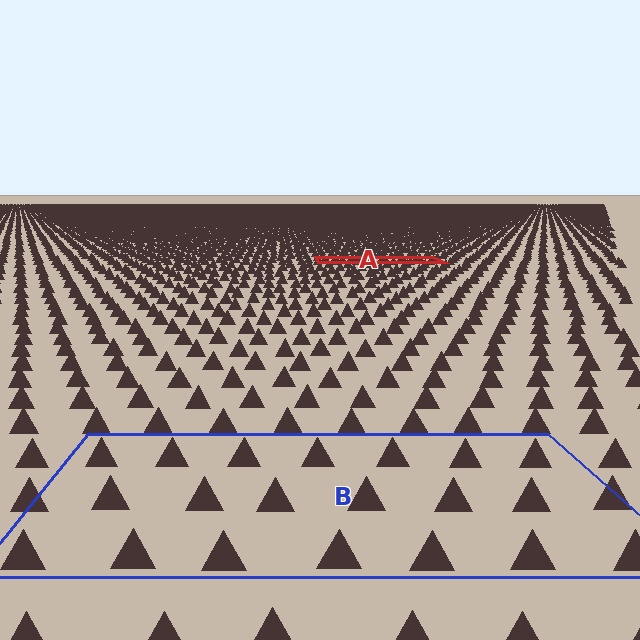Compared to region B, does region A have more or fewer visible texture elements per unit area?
Region A has more texture elements per unit area — they are packed more densely because it is farther away.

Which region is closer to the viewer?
Region B is closer. The texture elements there are larger and more spread out.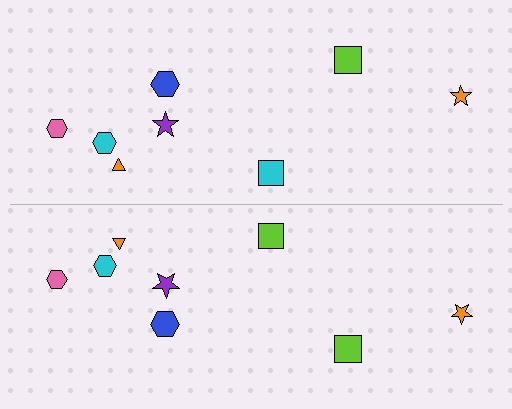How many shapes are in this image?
There are 16 shapes in this image.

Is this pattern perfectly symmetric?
No, the pattern is not perfectly symmetric. The lime square on the bottom side breaks the symmetry — its mirror counterpart is cyan.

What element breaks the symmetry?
The lime square on the bottom side breaks the symmetry — its mirror counterpart is cyan.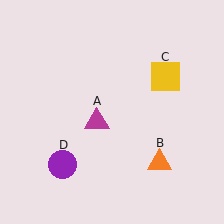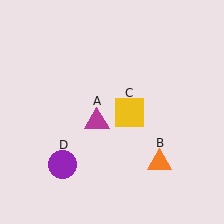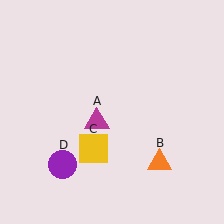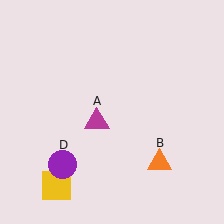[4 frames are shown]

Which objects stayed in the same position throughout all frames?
Magenta triangle (object A) and orange triangle (object B) and purple circle (object D) remained stationary.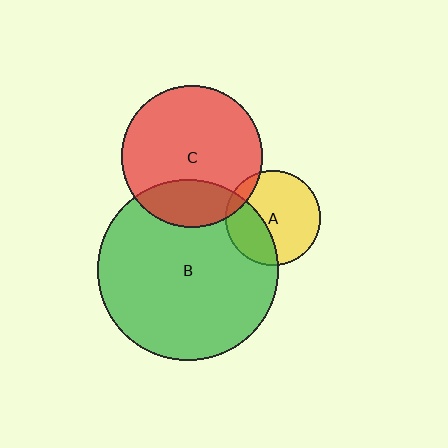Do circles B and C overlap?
Yes.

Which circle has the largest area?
Circle B (green).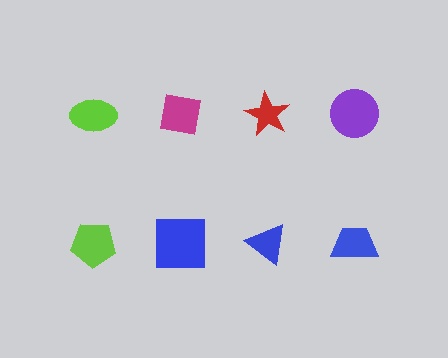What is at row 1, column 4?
A purple circle.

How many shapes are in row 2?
4 shapes.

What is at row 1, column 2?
A magenta square.